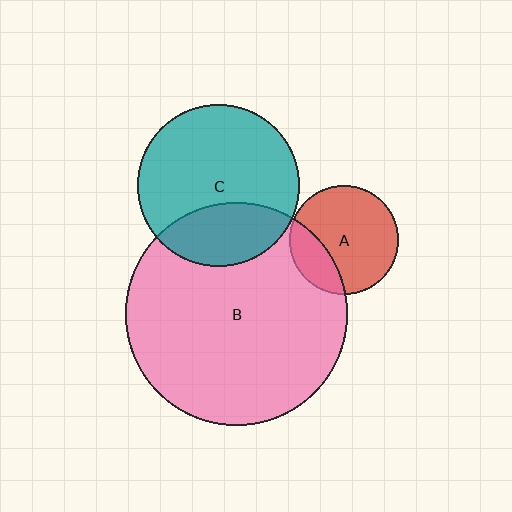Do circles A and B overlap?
Yes.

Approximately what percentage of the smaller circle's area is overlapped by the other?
Approximately 25%.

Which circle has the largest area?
Circle B (pink).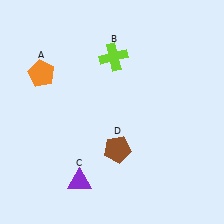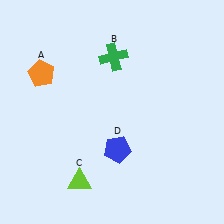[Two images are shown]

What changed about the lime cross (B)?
In Image 1, B is lime. In Image 2, it changed to green.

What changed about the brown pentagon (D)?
In Image 1, D is brown. In Image 2, it changed to blue.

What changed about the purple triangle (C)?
In Image 1, C is purple. In Image 2, it changed to lime.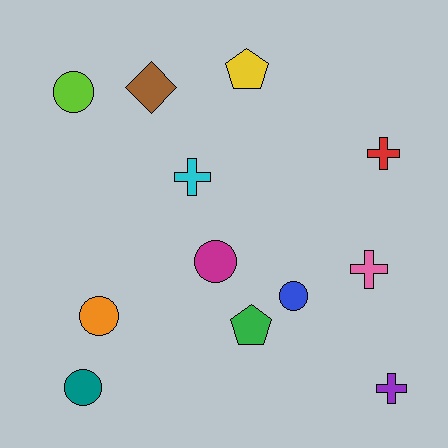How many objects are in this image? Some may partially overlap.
There are 12 objects.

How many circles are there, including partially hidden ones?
There are 5 circles.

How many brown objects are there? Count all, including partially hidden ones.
There is 1 brown object.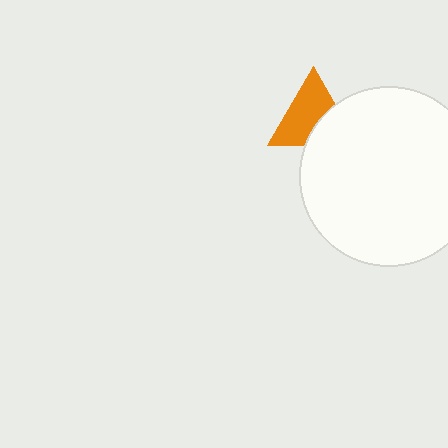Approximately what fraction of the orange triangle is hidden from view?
Roughly 34% of the orange triangle is hidden behind the white circle.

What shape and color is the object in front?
The object in front is a white circle.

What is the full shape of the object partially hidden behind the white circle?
The partially hidden object is an orange triangle.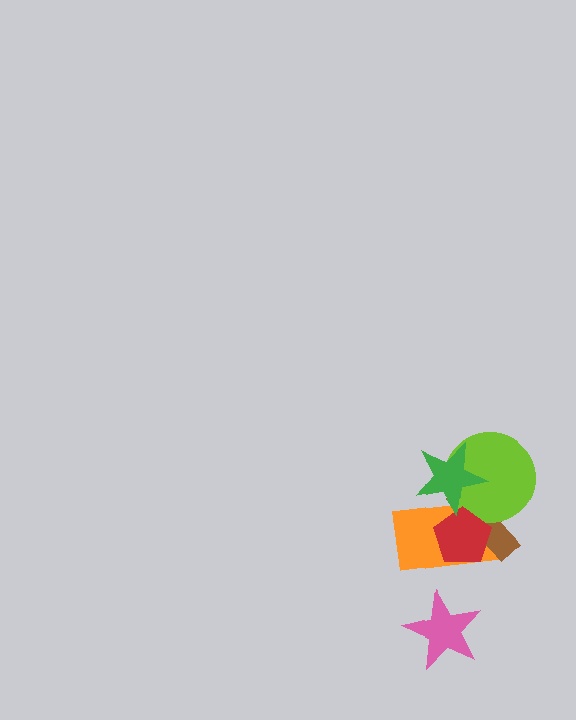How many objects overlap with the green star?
4 objects overlap with the green star.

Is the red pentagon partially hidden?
Yes, it is partially covered by another shape.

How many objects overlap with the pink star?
0 objects overlap with the pink star.